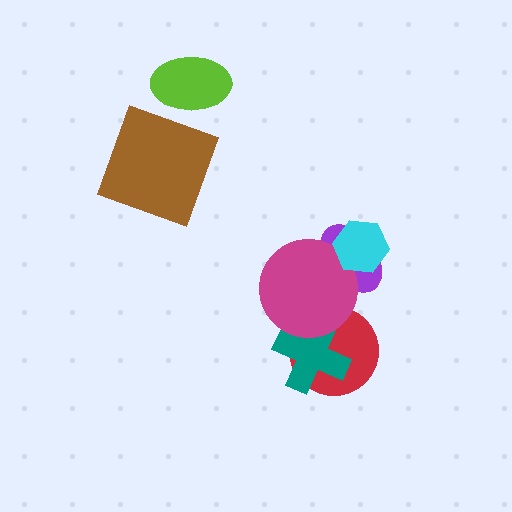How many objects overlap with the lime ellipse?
0 objects overlap with the lime ellipse.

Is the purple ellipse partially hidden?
Yes, it is partially covered by another shape.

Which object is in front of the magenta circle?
The cyan hexagon is in front of the magenta circle.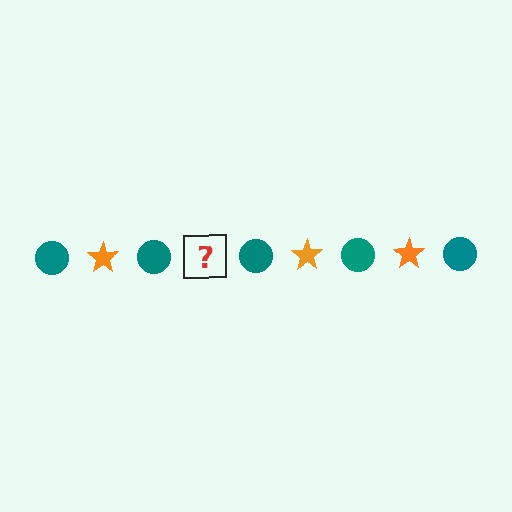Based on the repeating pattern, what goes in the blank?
The blank should be an orange star.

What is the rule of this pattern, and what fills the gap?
The rule is that the pattern alternates between teal circle and orange star. The gap should be filled with an orange star.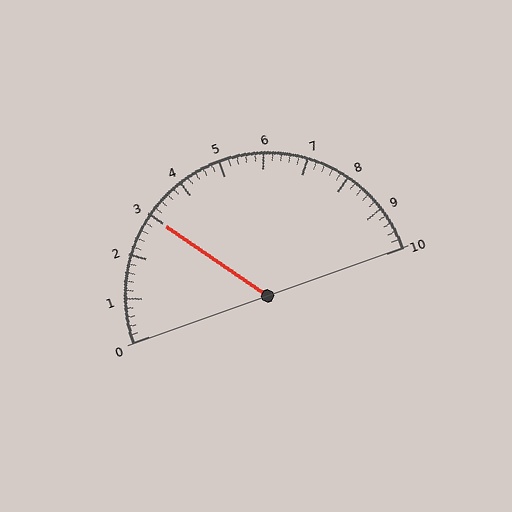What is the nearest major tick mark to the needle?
The nearest major tick mark is 3.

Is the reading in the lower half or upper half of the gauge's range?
The reading is in the lower half of the range (0 to 10).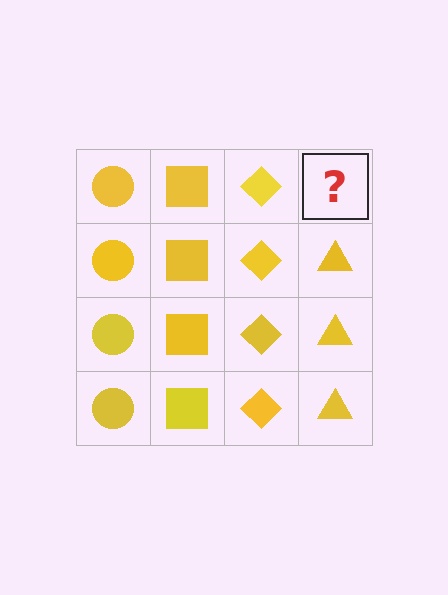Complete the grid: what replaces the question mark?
The question mark should be replaced with a yellow triangle.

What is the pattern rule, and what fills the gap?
The rule is that each column has a consistent shape. The gap should be filled with a yellow triangle.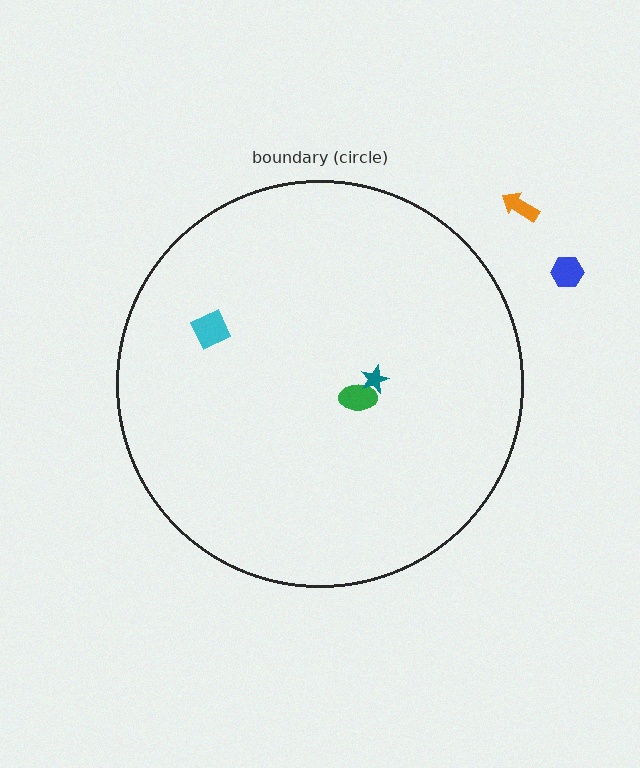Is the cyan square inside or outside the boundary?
Inside.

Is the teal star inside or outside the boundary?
Inside.